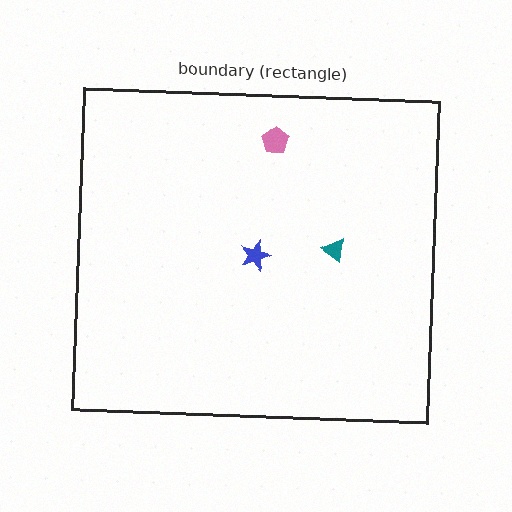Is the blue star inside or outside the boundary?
Inside.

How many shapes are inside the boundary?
3 inside, 0 outside.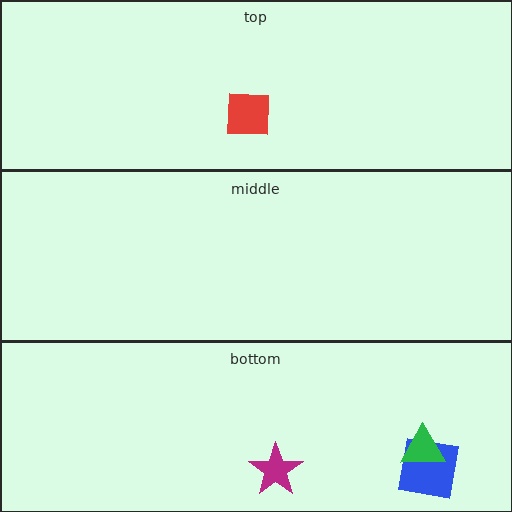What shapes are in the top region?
The red square.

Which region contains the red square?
The top region.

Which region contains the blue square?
The bottom region.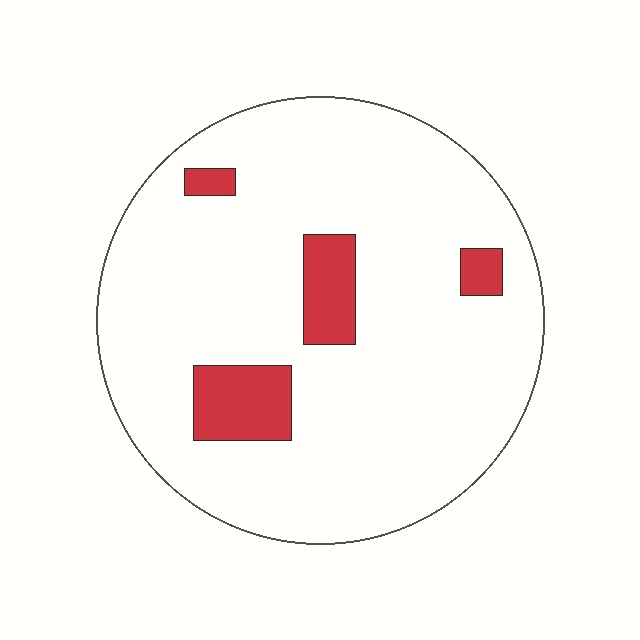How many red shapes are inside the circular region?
4.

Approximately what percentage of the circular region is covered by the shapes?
Approximately 10%.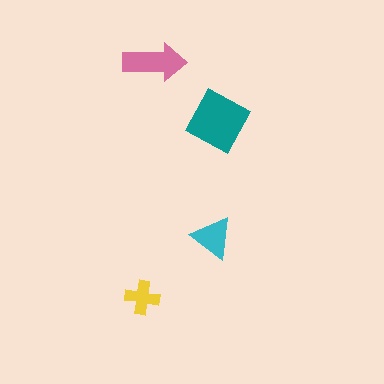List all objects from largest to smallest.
The teal diamond, the pink arrow, the cyan triangle, the yellow cross.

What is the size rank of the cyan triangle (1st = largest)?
3rd.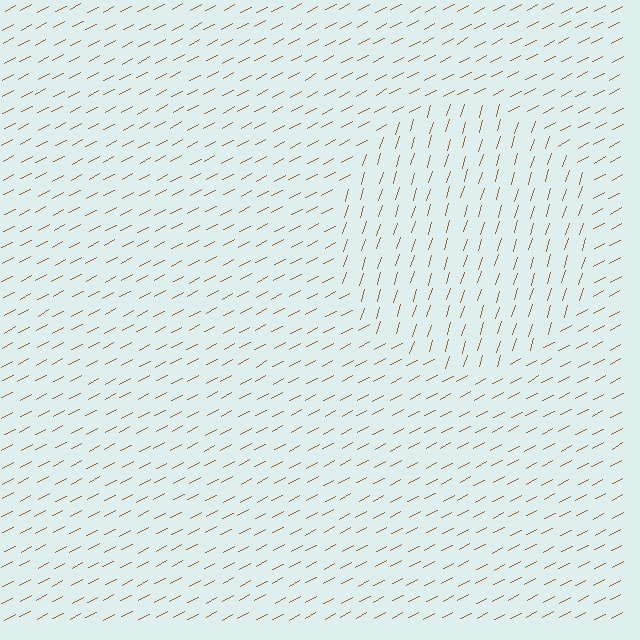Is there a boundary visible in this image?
Yes, there is a texture boundary formed by a change in line orientation.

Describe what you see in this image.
The image is filled with small brown line segments. A circle region in the image has lines oriented differently from the surrounding lines, creating a visible texture boundary.